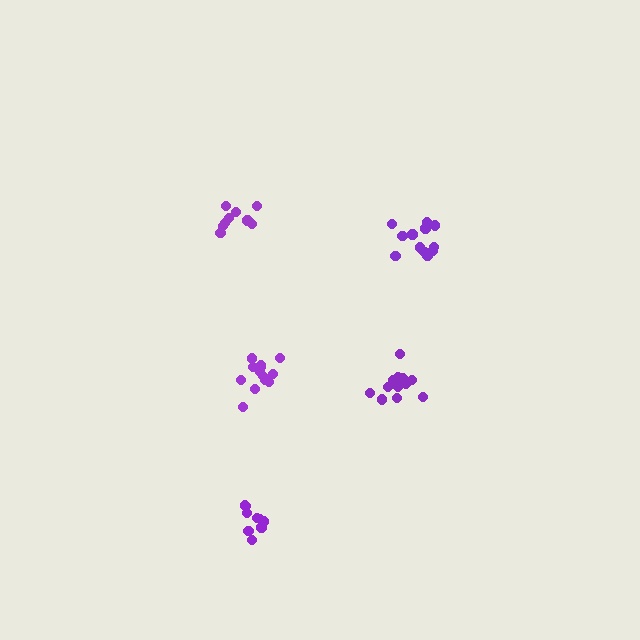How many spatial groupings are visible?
There are 5 spatial groupings.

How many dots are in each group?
Group 1: 9 dots, Group 2: 13 dots, Group 3: 9 dots, Group 4: 13 dots, Group 5: 14 dots (58 total).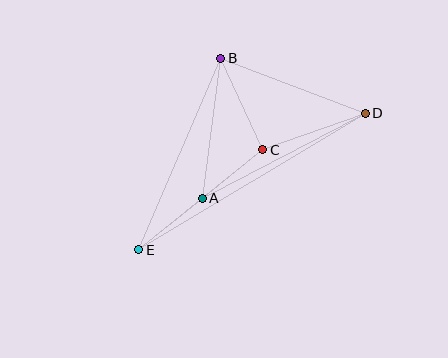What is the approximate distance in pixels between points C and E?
The distance between C and E is approximately 159 pixels.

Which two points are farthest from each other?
Points D and E are farthest from each other.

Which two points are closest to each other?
Points A and C are closest to each other.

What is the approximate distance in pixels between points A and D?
The distance between A and D is approximately 184 pixels.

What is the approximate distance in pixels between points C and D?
The distance between C and D is approximately 109 pixels.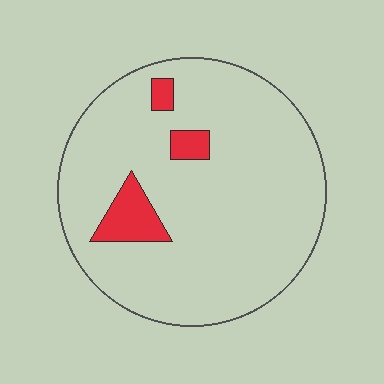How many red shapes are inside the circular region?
3.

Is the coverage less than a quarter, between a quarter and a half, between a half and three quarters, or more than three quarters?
Less than a quarter.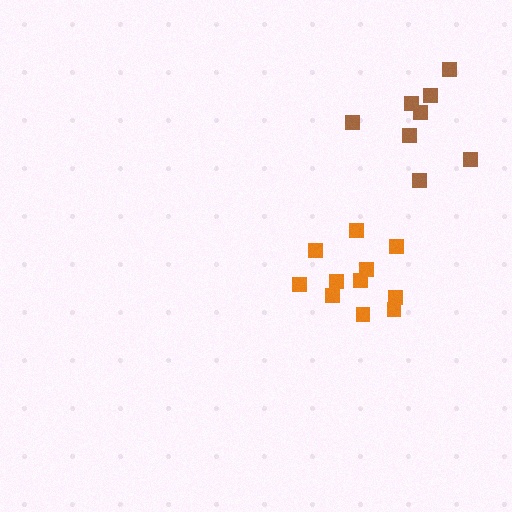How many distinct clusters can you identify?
There are 2 distinct clusters.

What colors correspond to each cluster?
The clusters are colored: orange, brown.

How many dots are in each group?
Group 1: 11 dots, Group 2: 8 dots (19 total).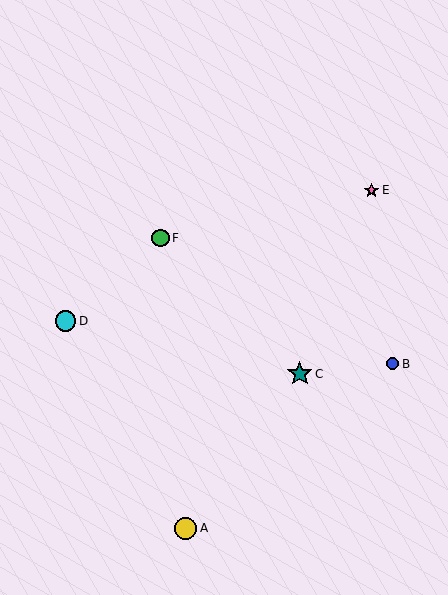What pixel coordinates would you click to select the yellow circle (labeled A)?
Click at (186, 528) to select the yellow circle A.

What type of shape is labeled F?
Shape F is a green circle.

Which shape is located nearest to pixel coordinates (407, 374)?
The blue circle (labeled B) at (392, 364) is nearest to that location.